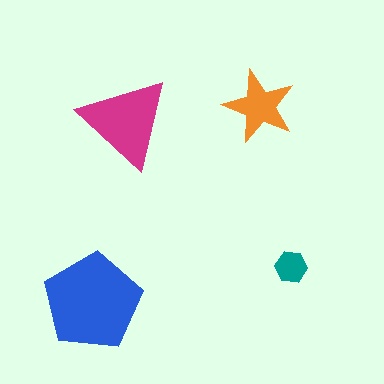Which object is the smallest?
The teal hexagon.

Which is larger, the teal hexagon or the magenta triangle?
The magenta triangle.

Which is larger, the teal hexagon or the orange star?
The orange star.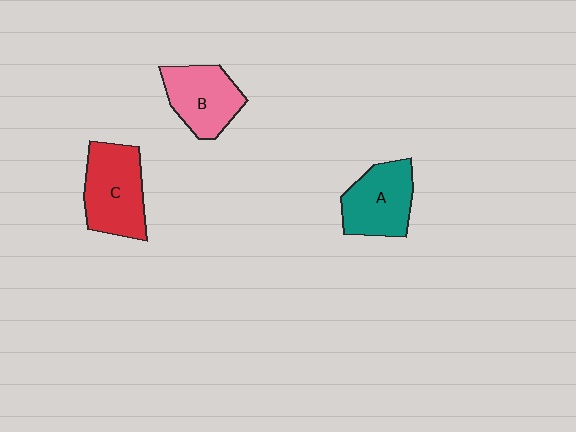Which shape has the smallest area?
Shape B (pink).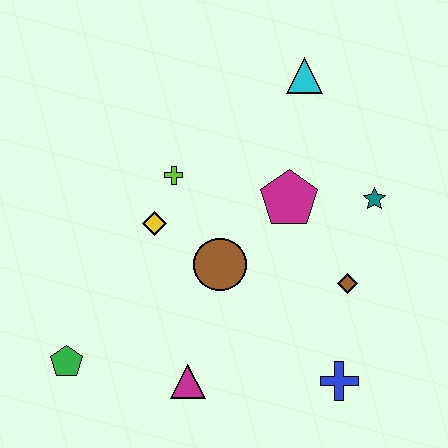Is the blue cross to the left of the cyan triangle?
No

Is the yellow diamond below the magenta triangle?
No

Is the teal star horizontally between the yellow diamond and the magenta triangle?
No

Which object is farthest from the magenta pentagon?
The green pentagon is farthest from the magenta pentagon.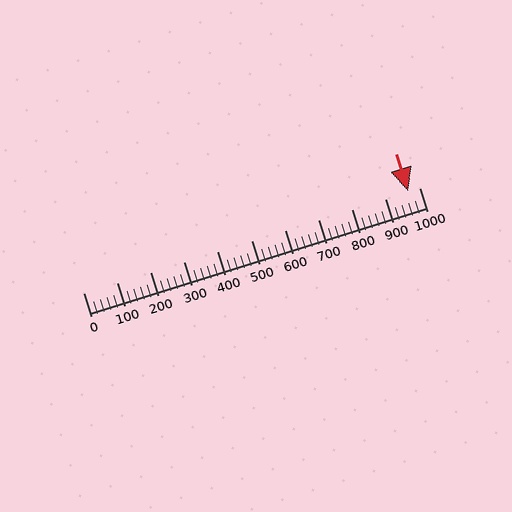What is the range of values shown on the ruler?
The ruler shows values from 0 to 1000.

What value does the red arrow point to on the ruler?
The red arrow points to approximately 968.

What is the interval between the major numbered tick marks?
The major tick marks are spaced 100 units apart.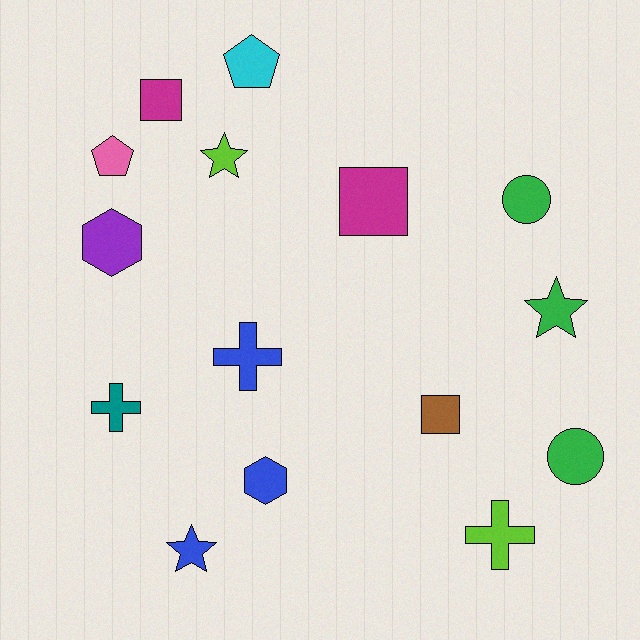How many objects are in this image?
There are 15 objects.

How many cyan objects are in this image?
There is 1 cyan object.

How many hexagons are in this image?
There are 2 hexagons.